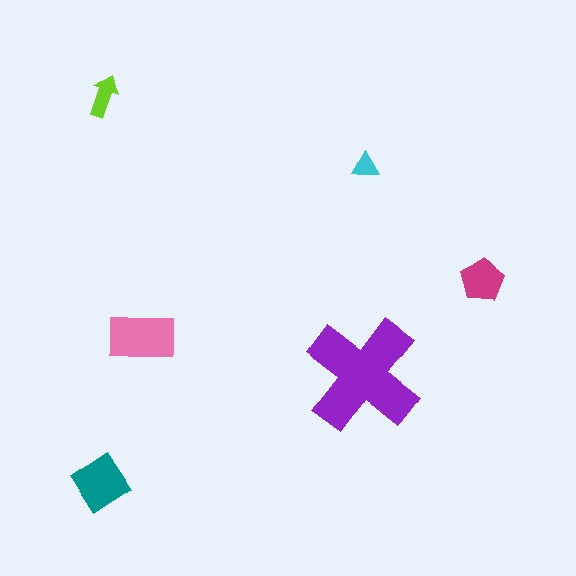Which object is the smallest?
The cyan triangle.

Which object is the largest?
The purple cross.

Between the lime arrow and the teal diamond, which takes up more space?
The teal diamond.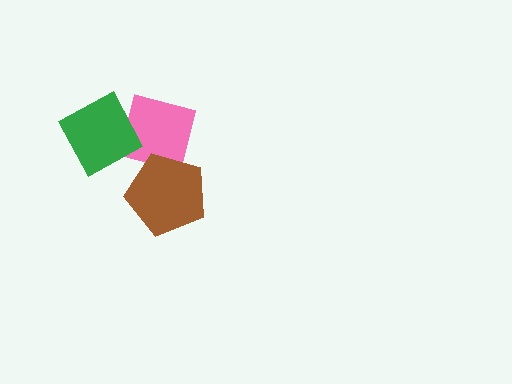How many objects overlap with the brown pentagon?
1 object overlaps with the brown pentagon.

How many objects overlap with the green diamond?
1 object overlaps with the green diamond.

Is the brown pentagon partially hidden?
No, no other shape covers it.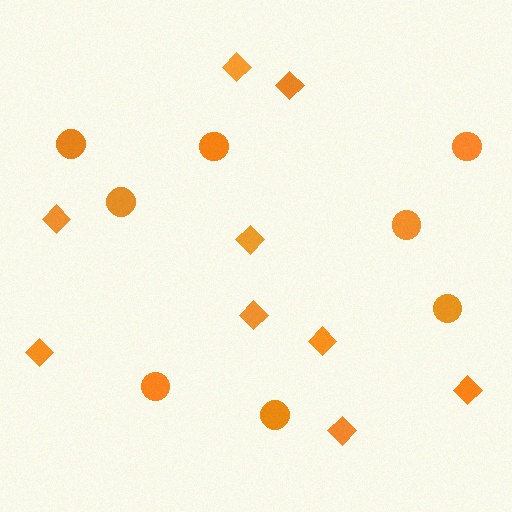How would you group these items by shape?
There are 2 groups: one group of diamonds (9) and one group of circles (8).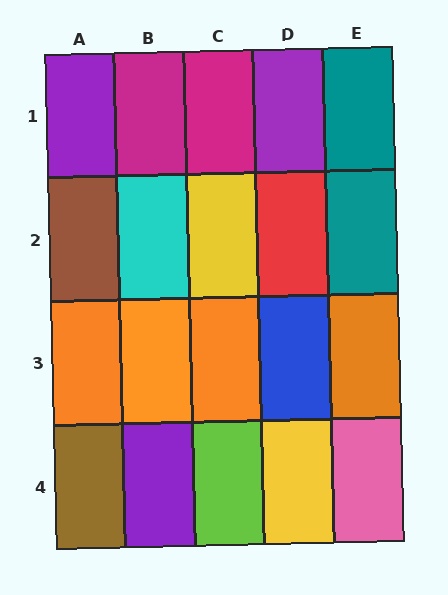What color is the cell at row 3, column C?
Orange.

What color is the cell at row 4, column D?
Yellow.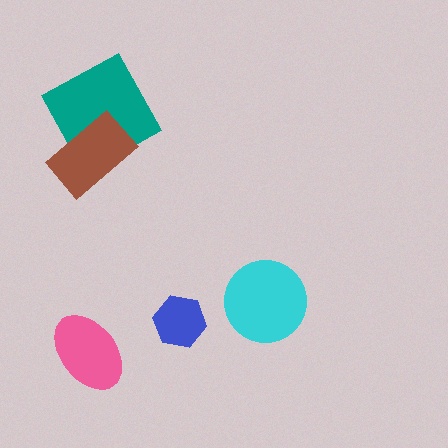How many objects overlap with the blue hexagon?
0 objects overlap with the blue hexagon.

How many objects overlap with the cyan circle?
0 objects overlap with the cyan circle.